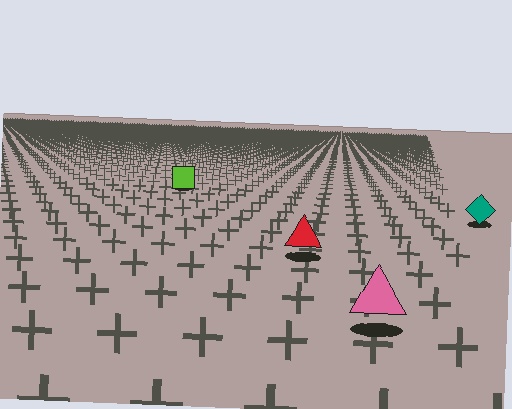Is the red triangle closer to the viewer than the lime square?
Yes. The red triangle is closer — you can tell from the texture gradient: the ground texture is coarser near it.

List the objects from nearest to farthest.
From nearest to farthest: the pink triangle, the red triangle, the teal diamond, the lime square.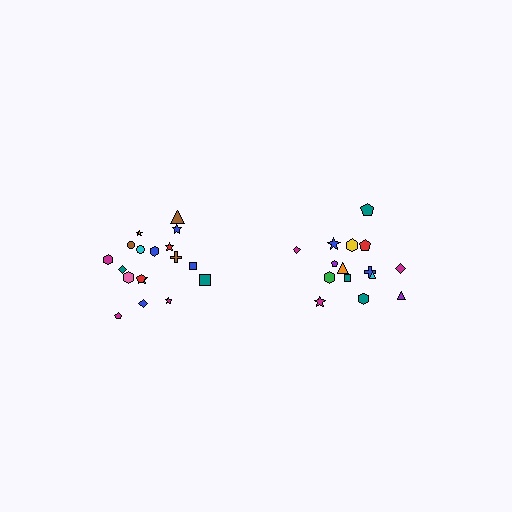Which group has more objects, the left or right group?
The left group.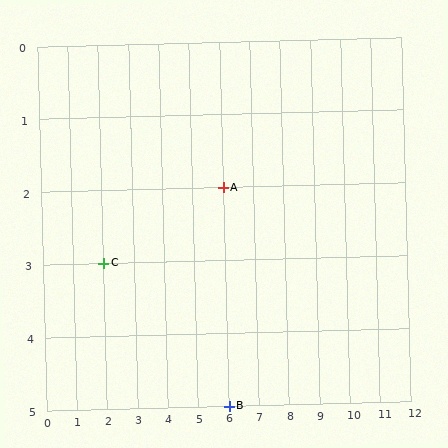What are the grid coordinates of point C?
Point C is at grid coordinates (2, 3).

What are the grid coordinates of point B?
Point B is at grid coordinates (6, 5).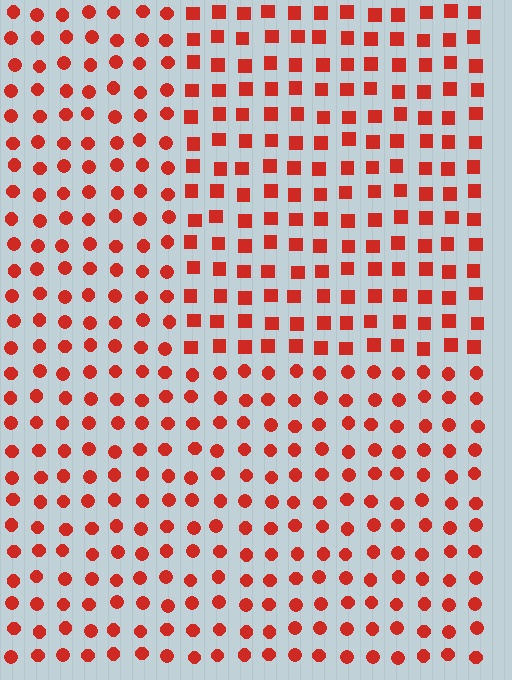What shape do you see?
I see a rectangle.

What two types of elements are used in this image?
The image uses squares inside the rectangle region and circles outside it.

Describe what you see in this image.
The image is filled with small red elements arranged in a uniform grid. A rectangle-shaped region contains squares, while the surrounding area contains circles. The boundary is defined purely by the change in element shape.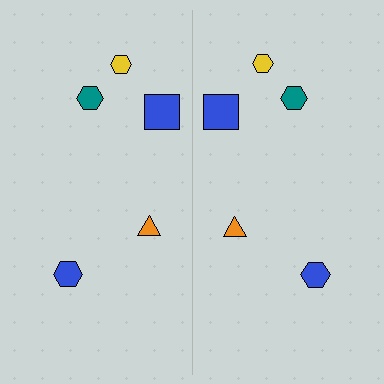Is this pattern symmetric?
Yes, this pattern has bilateral (reflection) symmetry.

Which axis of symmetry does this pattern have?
The pattern has a vertical axis of symmetry running through the center of the image.